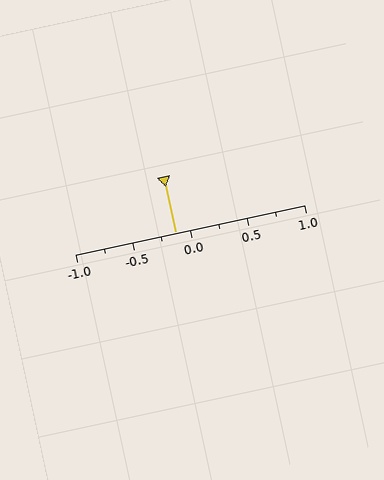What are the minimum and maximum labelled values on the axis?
The axis runs from -1.0 to 1.0.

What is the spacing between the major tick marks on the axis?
The major ticks are spaced 0.5 apart.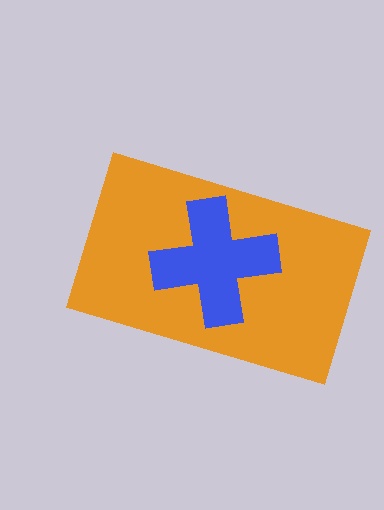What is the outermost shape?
The orange rectangle.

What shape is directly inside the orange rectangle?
The blue cross.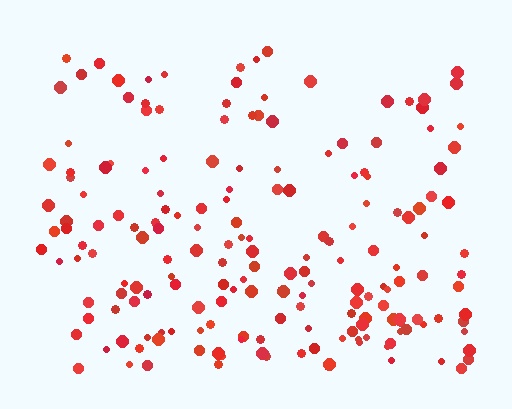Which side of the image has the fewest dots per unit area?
The top.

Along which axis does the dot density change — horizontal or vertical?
Vertical.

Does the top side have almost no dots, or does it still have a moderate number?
Still a moderate number, just noticeably fewer than the bottom.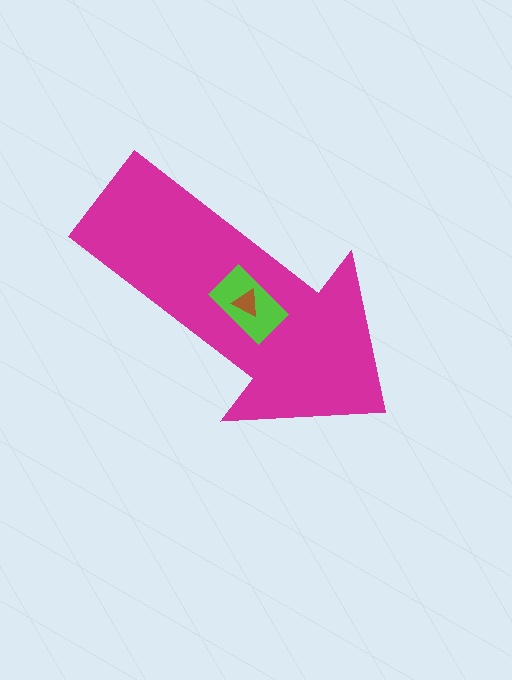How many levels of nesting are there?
3.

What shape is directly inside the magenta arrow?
The lime rectangle.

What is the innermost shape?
The brown triangle.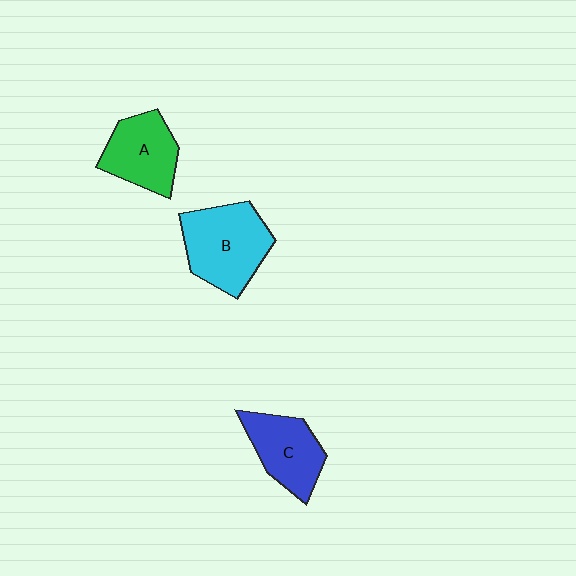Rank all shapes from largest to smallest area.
From largest to smallest: B (cyan), C (blue), A (green).